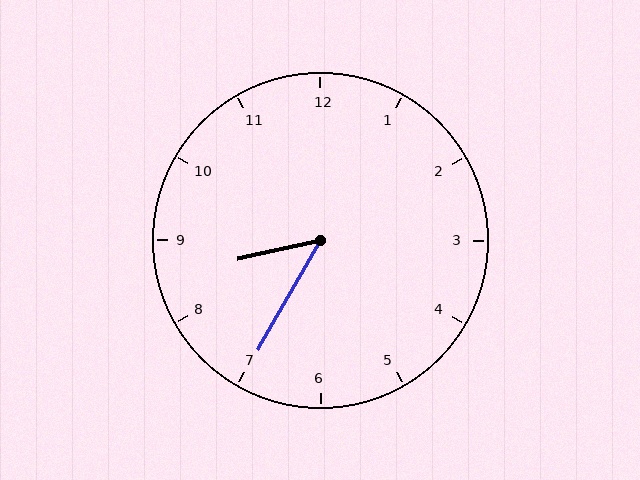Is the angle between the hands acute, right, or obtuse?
It is acute.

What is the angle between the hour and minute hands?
Approximately 48 degrees.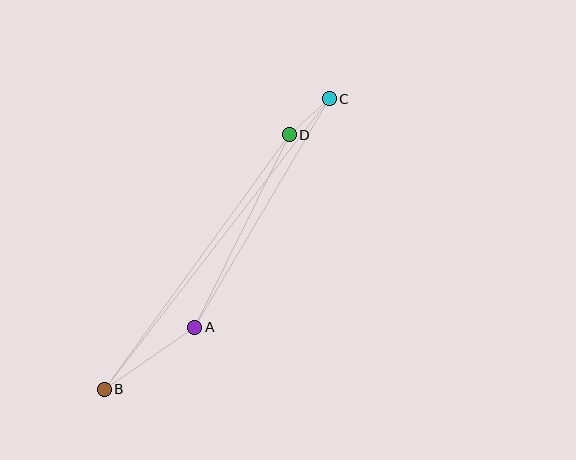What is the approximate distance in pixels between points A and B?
The distance between A and B is approximately 110 pixels.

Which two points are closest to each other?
Points C and D are closest to each other.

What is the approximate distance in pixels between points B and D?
The distance between B and D is approximately 314 pixels.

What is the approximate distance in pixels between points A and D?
The distance between A and D is approximately 214 pixels.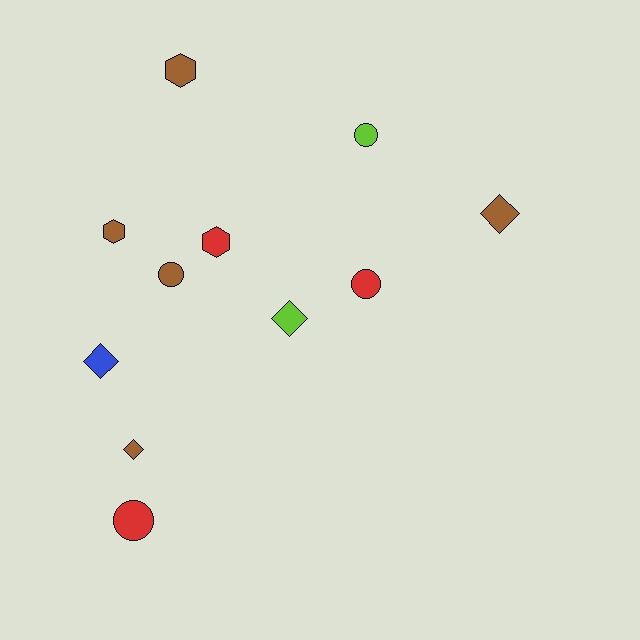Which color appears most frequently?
Brown, with 5 objects.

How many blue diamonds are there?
There is 1 blue diamond.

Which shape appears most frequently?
Circle, with 4 objects.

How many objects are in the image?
There are 11 objects.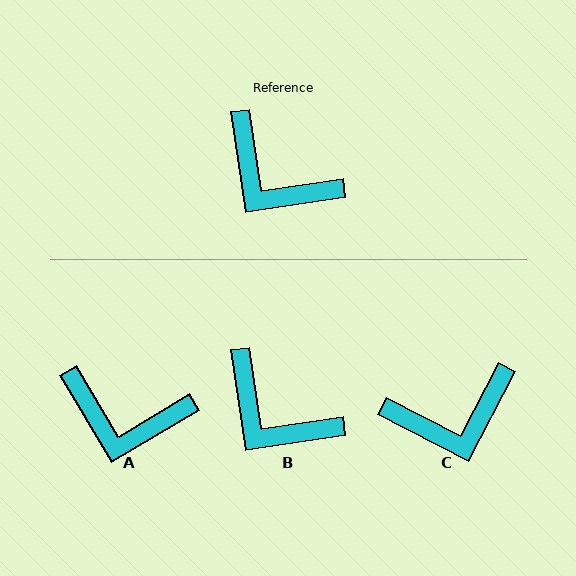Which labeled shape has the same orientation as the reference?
B.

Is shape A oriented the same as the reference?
No, it is off by about 22 degrees.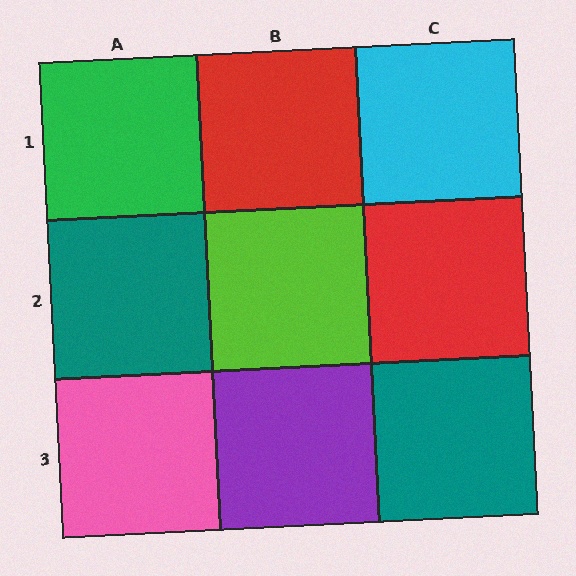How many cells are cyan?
1 cell is cyan.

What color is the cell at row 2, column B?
Lime.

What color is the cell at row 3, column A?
Pink.